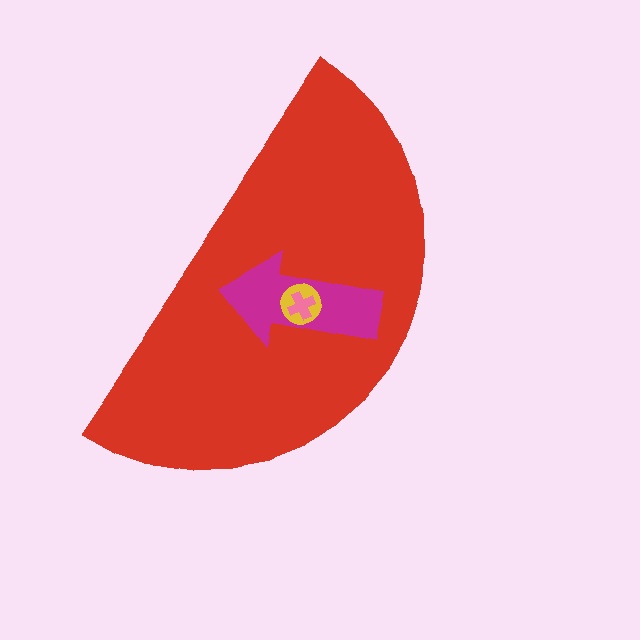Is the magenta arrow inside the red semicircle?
Yes.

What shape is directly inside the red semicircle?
The magenta arrow.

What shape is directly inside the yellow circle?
The pink cross.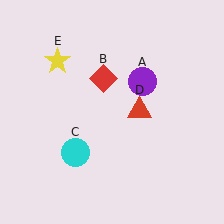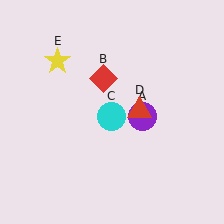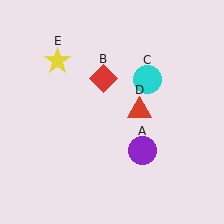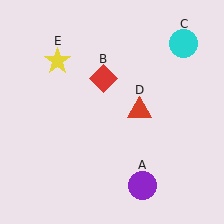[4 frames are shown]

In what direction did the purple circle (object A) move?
The purple circle (object A) moved down.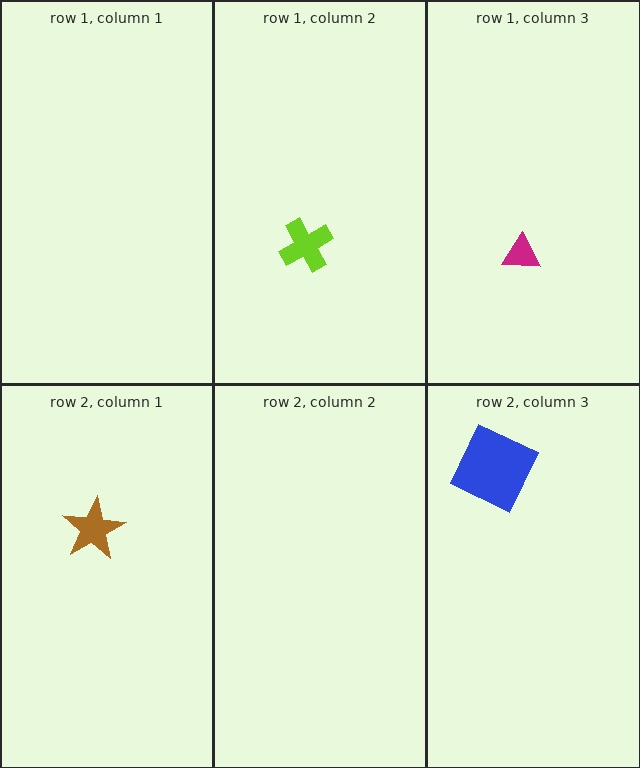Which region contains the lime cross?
The row 1, column 2 region.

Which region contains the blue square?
The row 2, column 3 region.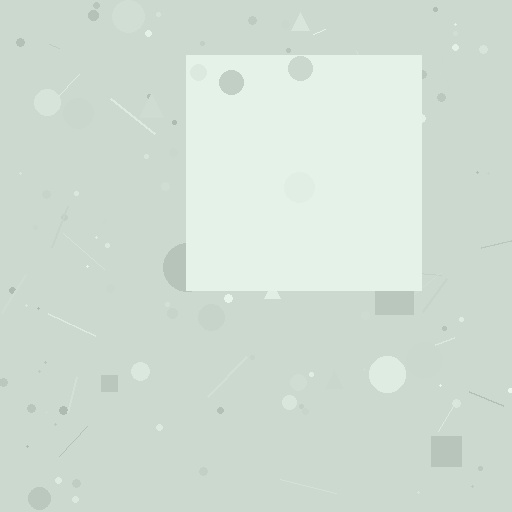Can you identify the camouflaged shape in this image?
The camouflaged shape is a square.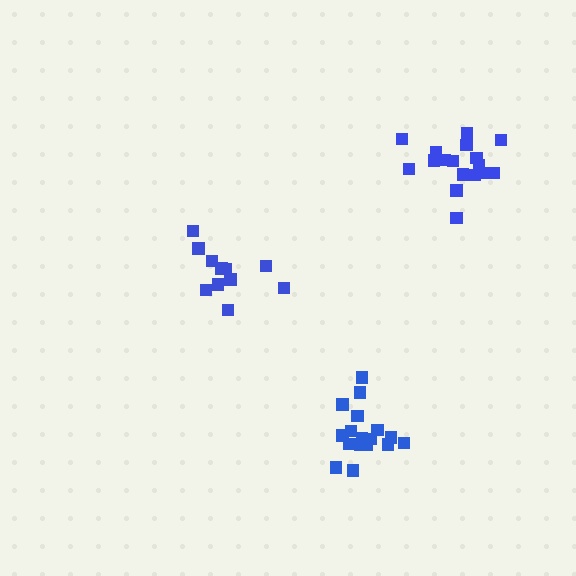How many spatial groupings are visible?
There are 3 spatial groupings.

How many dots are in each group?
Group 1: 11 dots, Group 2: 17 dots, Group 3: 17 dots (45 total).